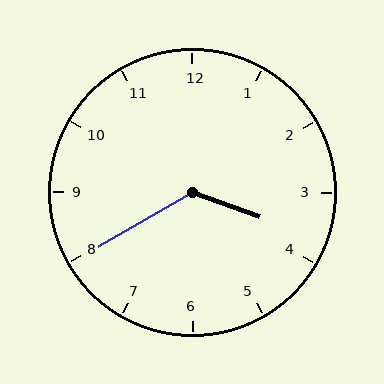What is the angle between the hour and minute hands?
Approximately 130 degrees.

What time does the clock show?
3:40.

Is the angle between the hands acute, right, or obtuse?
It is obtuse.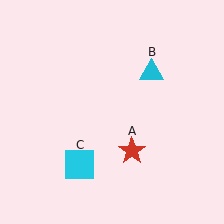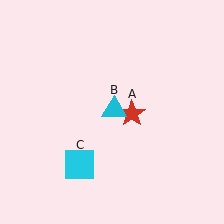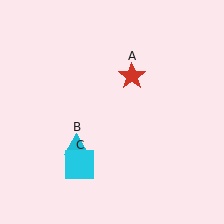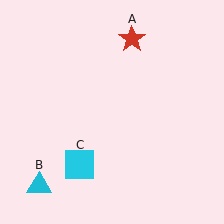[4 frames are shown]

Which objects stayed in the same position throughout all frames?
Cyan square (object C) remained stationary.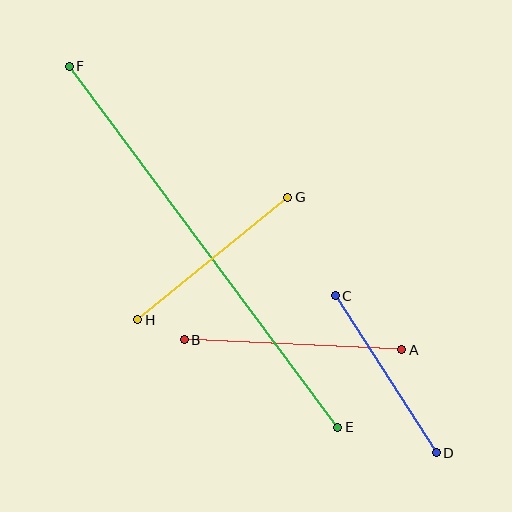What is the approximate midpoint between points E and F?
The midpoint is at approximately (203, 247) pixels.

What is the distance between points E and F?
The distance is approximately 450 pixels.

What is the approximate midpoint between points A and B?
The midpoint is at approximately (293, 345) pixels.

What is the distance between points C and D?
The distance is approximately 187 pixels.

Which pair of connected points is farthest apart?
Points E and F are farthest apart.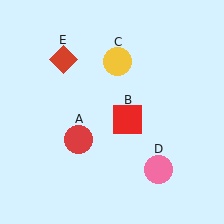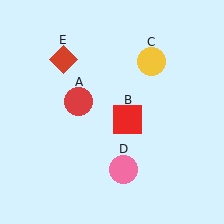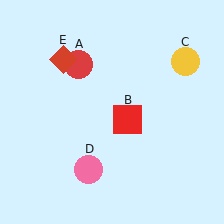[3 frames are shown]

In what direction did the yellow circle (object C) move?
The yellow circle (object C) moved right.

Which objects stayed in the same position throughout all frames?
Red square (object B) and red diamond (object E) remained stationary.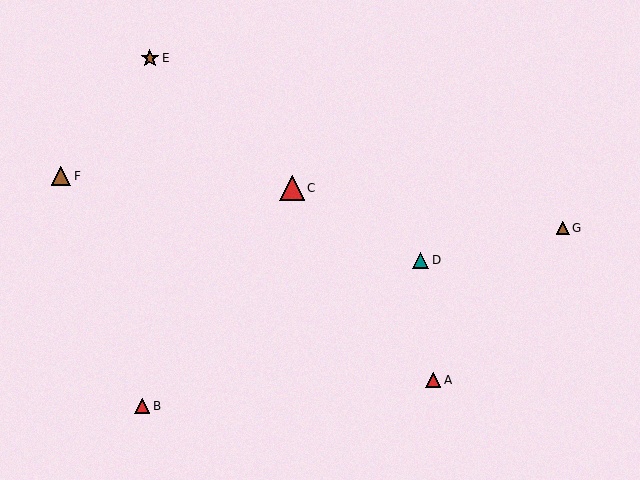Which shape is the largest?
The red triangle (labeled C) is the largest.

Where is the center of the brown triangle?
The center of the brown triangle is at (563, 228).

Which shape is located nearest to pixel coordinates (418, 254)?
The teal triangle (labeled D) at (420, 260) is nearest to that location.